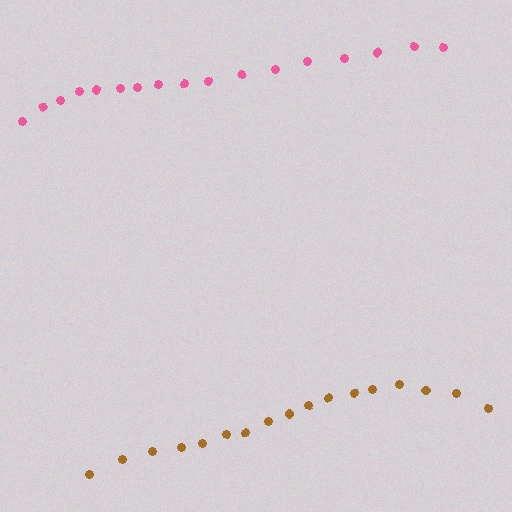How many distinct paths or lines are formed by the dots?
There are 2 distinct paths.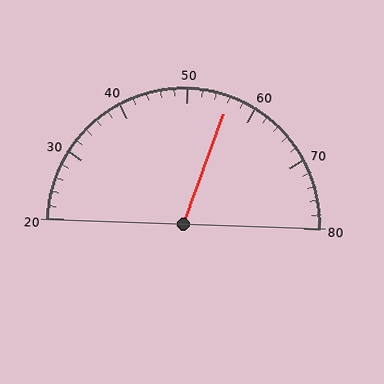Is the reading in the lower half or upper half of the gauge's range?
The reading is in the upper half of the range (20 to 80).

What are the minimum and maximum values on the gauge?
The gauge ranges from 20 to 80.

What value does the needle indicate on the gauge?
The needle indicates approximately 56.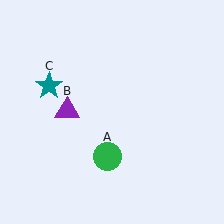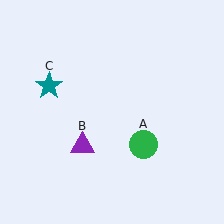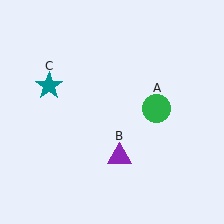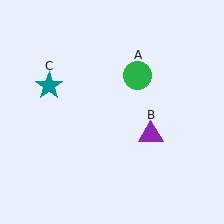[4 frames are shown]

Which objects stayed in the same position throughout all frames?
Teal star (object C) remained stationary.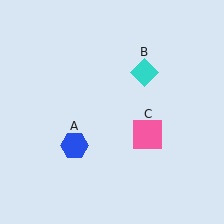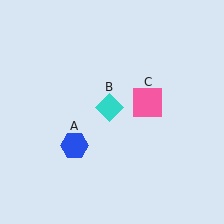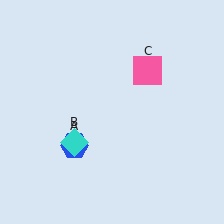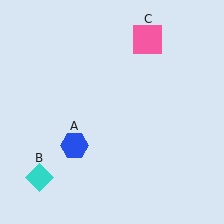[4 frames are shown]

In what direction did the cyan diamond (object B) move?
The cyan diamond (object B) moved down and to the left.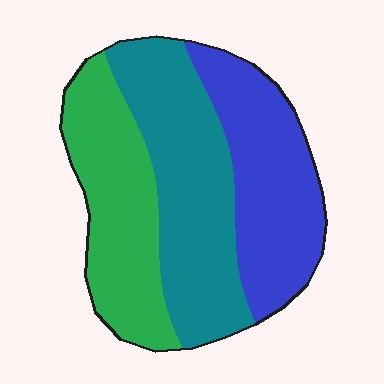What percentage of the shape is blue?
Blue covers 31% of the shape.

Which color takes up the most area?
Teal, at roughly 40%.